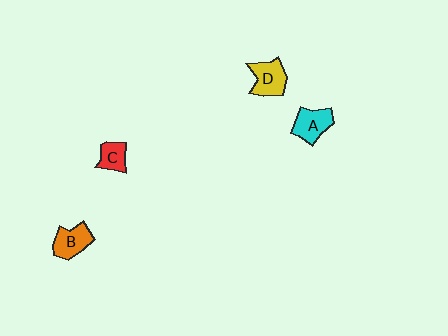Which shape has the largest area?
Shape D (yellow).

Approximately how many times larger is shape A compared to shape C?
Approximately 1.4 times.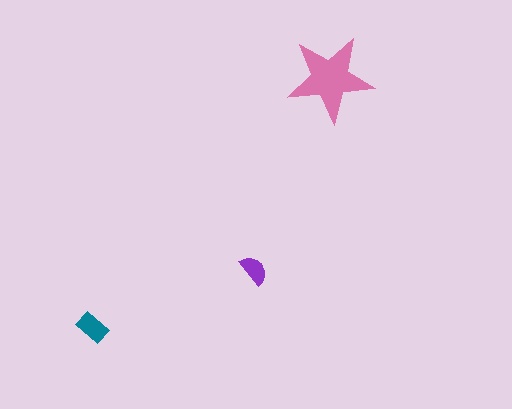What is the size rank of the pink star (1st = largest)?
1st.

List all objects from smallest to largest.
The purple semicircle, the teal rectangle, the pink star.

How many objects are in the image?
There are 3 objects in the image.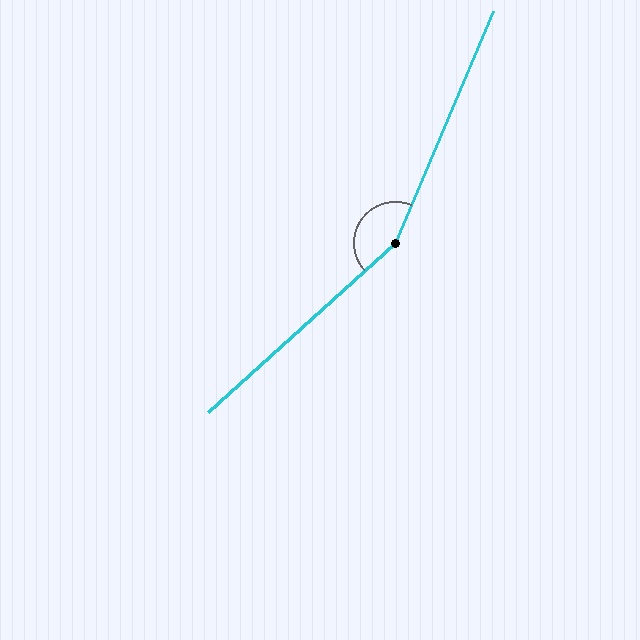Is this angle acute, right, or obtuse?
It is obtuse.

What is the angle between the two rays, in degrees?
Approximately 155 degrees.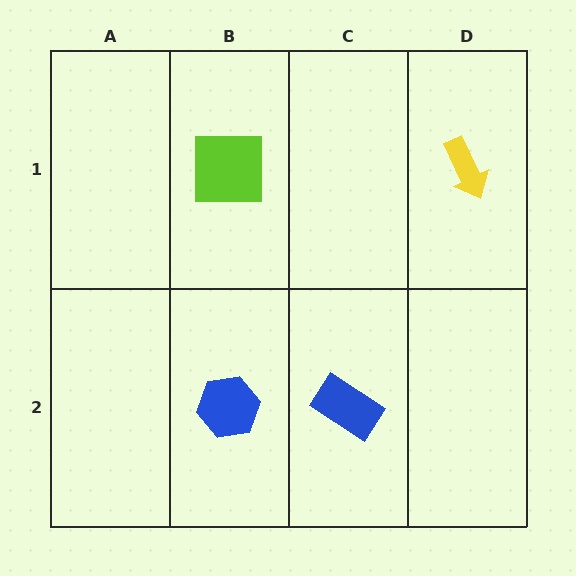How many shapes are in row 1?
2 shapes.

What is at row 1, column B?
A lime square.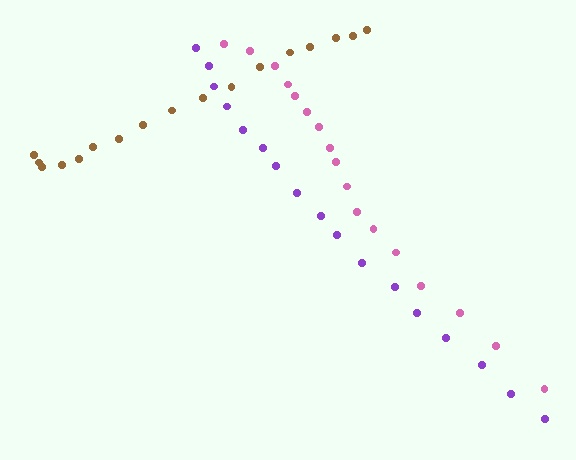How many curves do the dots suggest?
There are 3 distinct paths.